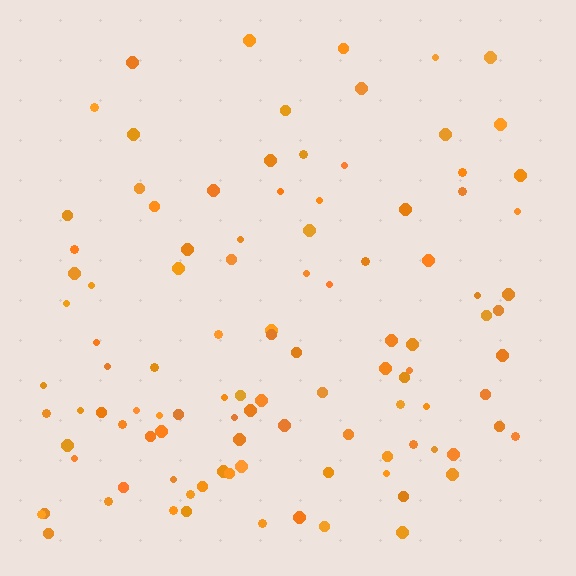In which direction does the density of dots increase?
From top to bottom, with the bottom side densest.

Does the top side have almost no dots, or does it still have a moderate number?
Still a moderate number, just noticeably fewer than the bottom.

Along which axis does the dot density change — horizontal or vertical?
Vertical.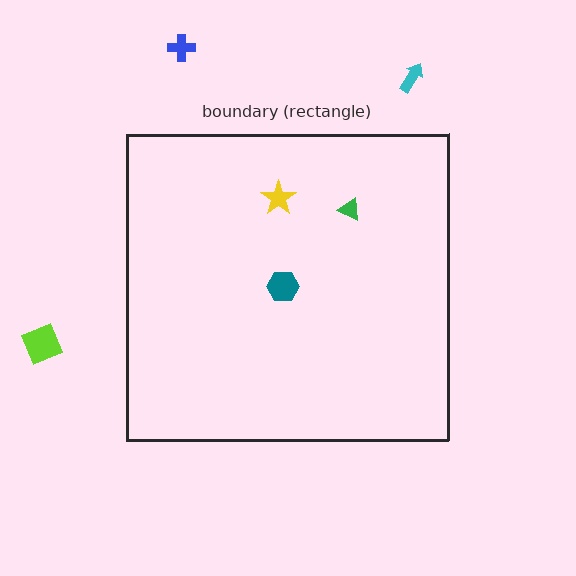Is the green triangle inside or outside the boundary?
Inside.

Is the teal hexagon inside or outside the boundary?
Inside.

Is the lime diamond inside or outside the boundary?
Outside.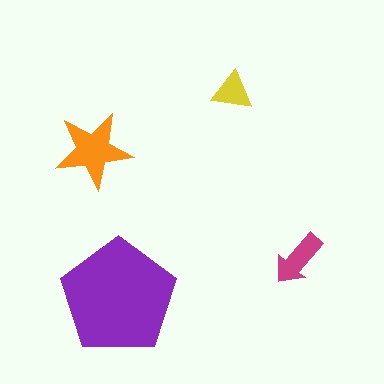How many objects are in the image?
There are 4 objects in the image.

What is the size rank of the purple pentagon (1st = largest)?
1st.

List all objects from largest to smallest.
The purple pentagon, the orange star, the magenta arrow, the yellow triangle.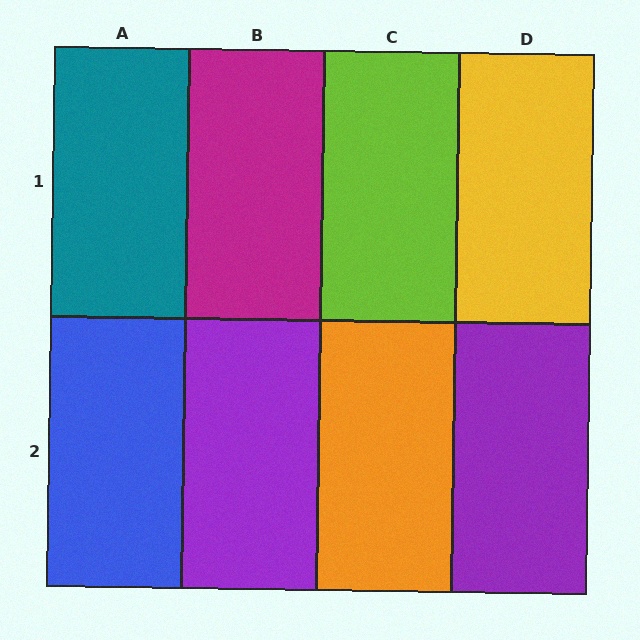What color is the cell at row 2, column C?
Orange.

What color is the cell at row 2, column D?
Purple.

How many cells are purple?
2 cells are purple.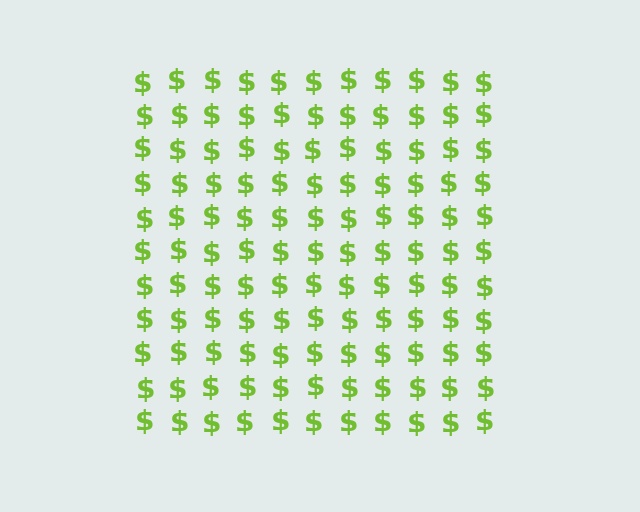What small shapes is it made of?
It is made of small dollar signs.